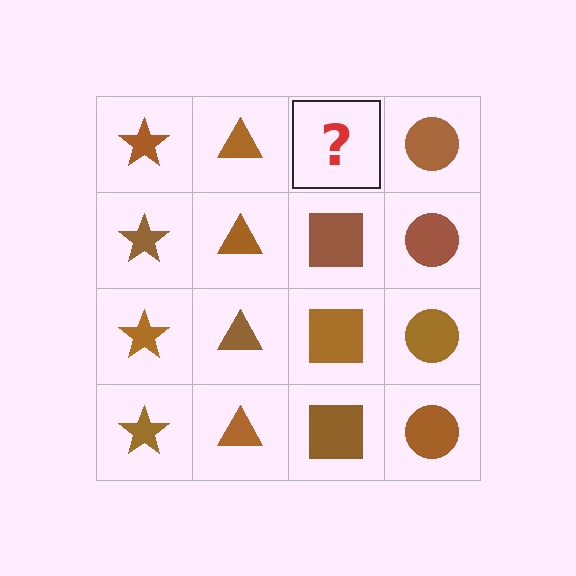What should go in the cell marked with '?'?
The missing cell should contain a brown square.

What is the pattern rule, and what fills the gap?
The rule is that each column has a consistent shape. The gap should be filled with a brown square.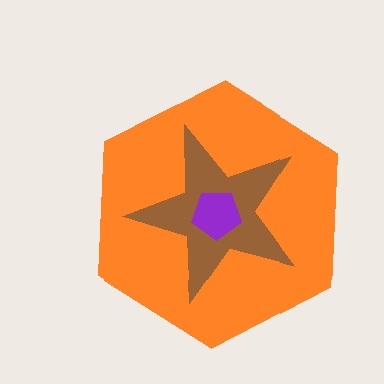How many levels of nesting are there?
3.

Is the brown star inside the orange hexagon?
Yes.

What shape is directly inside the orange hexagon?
The brown star.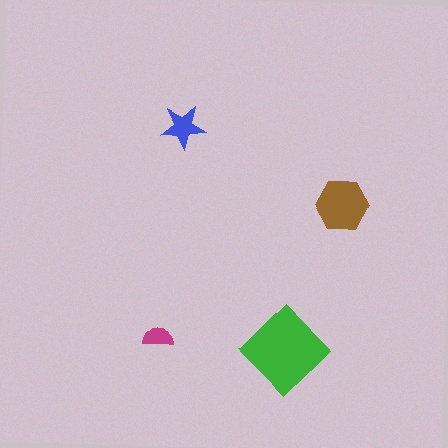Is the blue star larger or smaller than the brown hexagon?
Smaller.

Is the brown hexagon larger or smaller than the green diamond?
Smaller.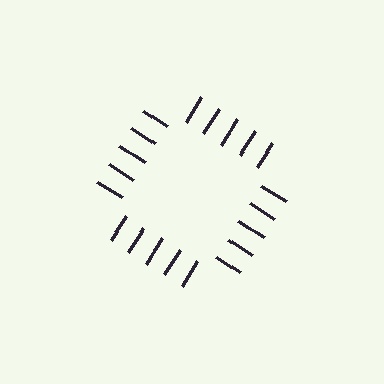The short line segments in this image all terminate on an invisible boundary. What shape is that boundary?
An illusory square — the line segments terminate on its edges but no continuous stroke is drawn.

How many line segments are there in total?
20 — 5 along each of the 4 edges.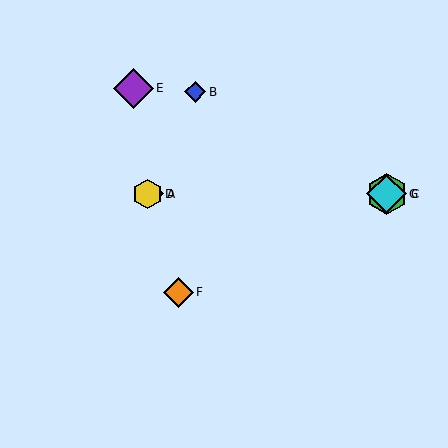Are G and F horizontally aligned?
No, G is at y≈194 and F is at y≈292.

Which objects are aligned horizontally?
Objects A, C, D, G are aligned horizontally.